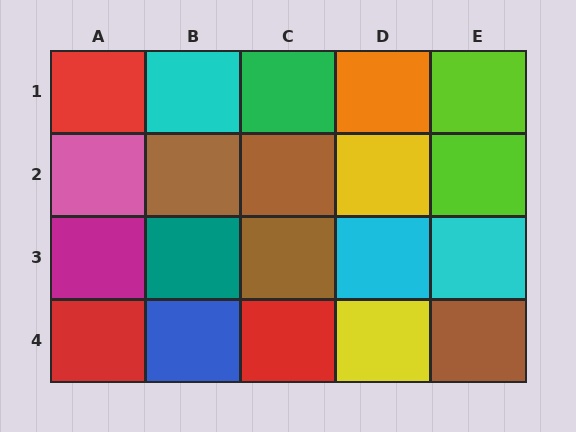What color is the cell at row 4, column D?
Yellow.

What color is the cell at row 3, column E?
Cyan.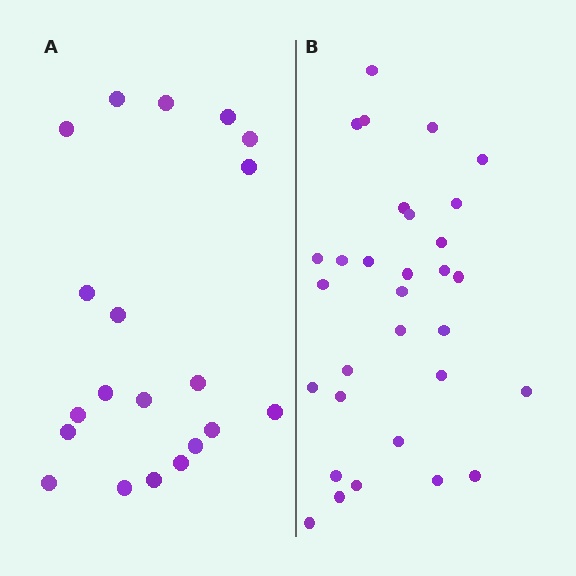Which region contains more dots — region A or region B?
Region B (the right region) has more dots.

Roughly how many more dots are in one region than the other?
Region B has roughly 12 or so more dots than region A.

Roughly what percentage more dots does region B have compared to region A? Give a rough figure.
About 55% more.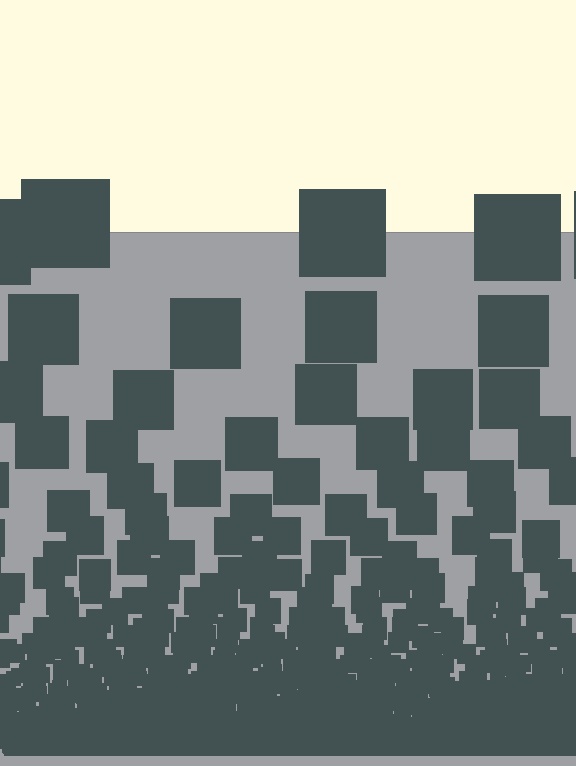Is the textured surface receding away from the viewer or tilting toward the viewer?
The surface appears to tilt toward the viewer. Texture elements get larger and sparser toward the top.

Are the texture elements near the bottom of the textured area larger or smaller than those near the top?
Smaller. The gradient is inverted — elements near the bottom are smaller and denser.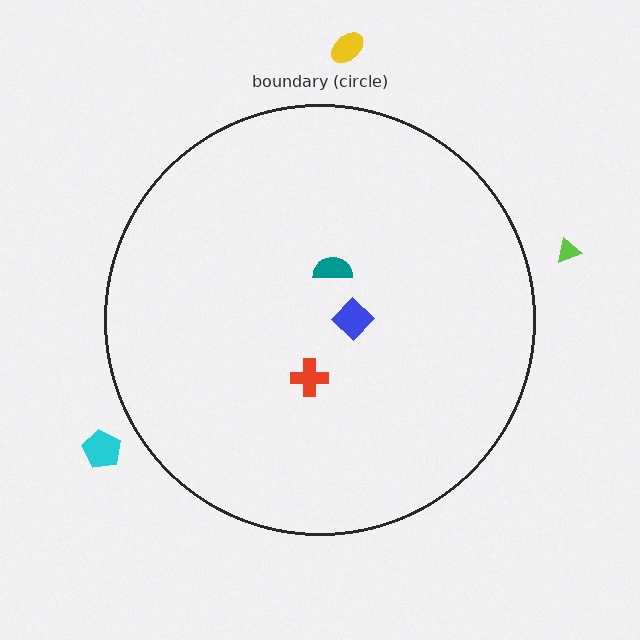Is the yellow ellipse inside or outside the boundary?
Outside.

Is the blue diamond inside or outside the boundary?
Inside.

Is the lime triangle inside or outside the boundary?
Outside.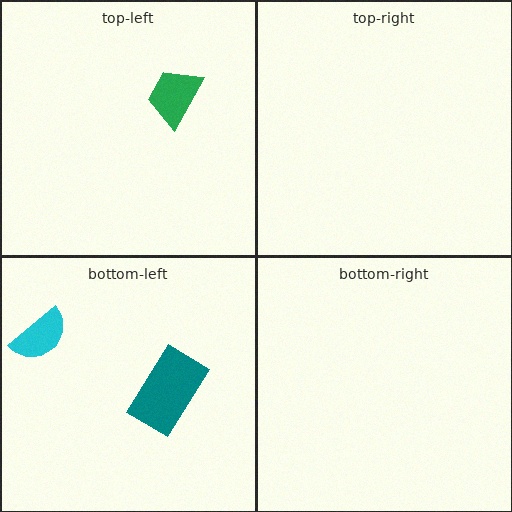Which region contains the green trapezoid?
The top-left region.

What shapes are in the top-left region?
The green trapezoid.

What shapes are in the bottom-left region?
The cyan semicircle, the teal rectangle.